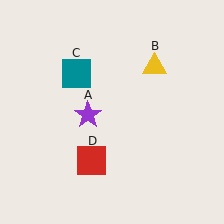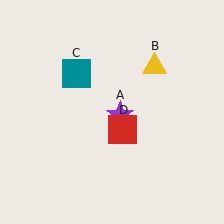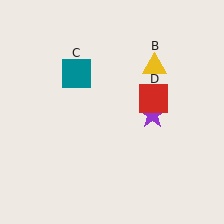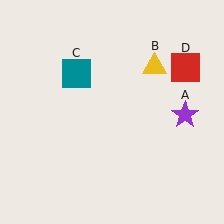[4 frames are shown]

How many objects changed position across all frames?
2 objects changed position: purple star (object A), red square (object D).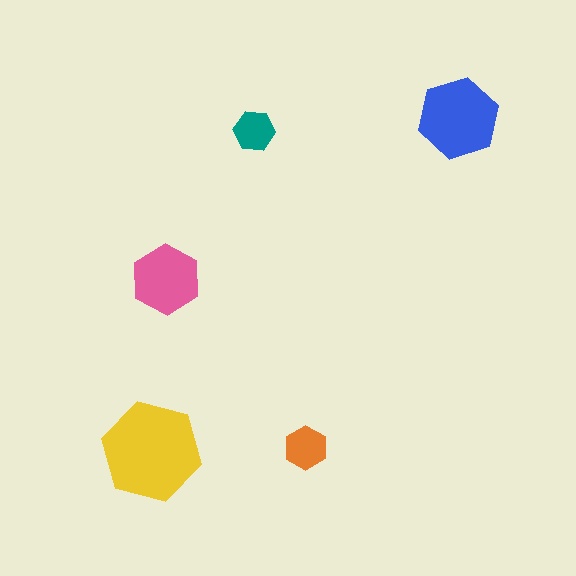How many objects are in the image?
There are 5 objects in the image.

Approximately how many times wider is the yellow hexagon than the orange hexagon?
About 2.5 times wider.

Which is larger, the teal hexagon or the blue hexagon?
The blue one.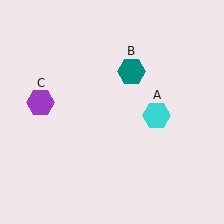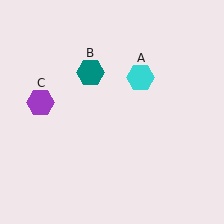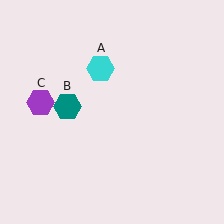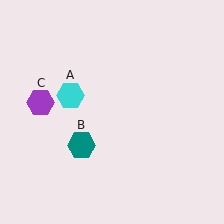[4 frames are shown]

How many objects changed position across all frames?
2 objects changed position: cyan hexagon (object A), teal hexagon (object B).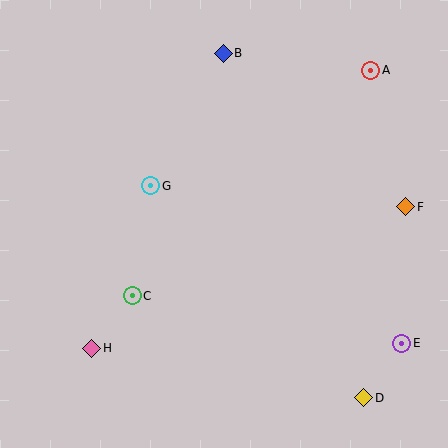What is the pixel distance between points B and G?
The distance between B and G is 151 pixels.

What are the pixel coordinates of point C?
Point C is at (132, 296).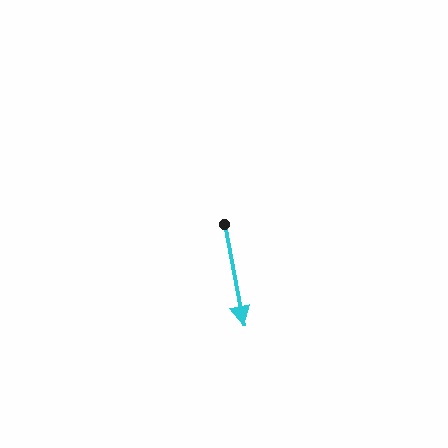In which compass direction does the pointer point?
South.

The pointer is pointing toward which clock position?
Roughly 6 o'clock.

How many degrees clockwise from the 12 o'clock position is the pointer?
Approximately 169 degrees.